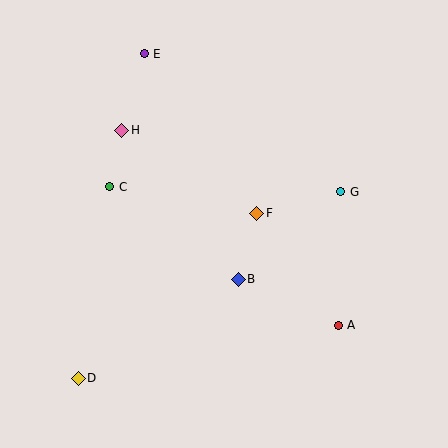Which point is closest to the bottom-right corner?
Point A is closest to the bottom-right corner.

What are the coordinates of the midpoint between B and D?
The midpoint between B and D is at (158, 329).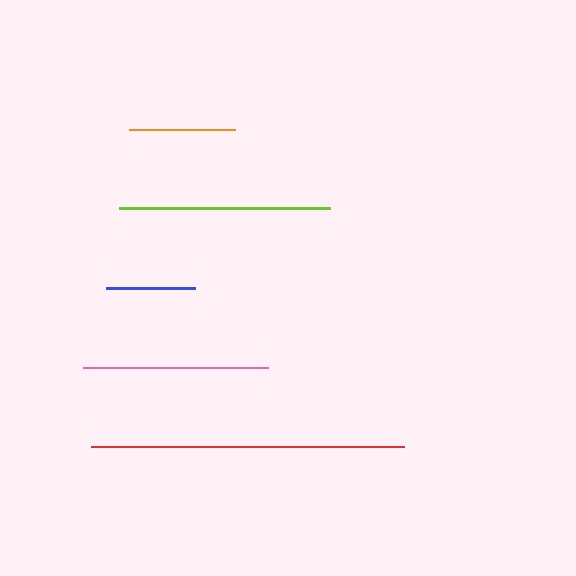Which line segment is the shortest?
The blue line is the shortest at approximately 90 pixels.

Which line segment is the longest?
The red line is the longest at approximately 313 pixels.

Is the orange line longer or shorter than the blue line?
The orange line is longer than the blue line.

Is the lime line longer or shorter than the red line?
The red line is longer than the lime line.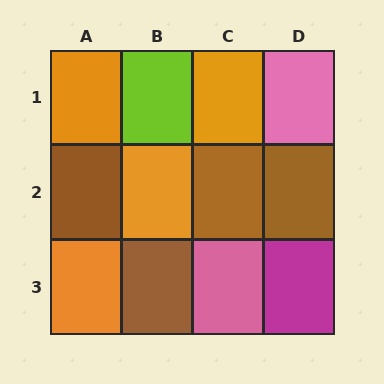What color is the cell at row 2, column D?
Brown.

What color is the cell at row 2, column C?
Brown.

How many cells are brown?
4 cells are brown.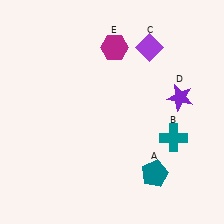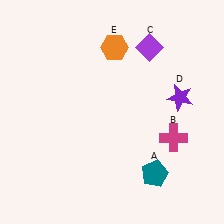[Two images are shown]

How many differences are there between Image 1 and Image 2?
There are 2 differences between the two images.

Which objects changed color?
B changed from teal to magenta. E changed from magenta to orange.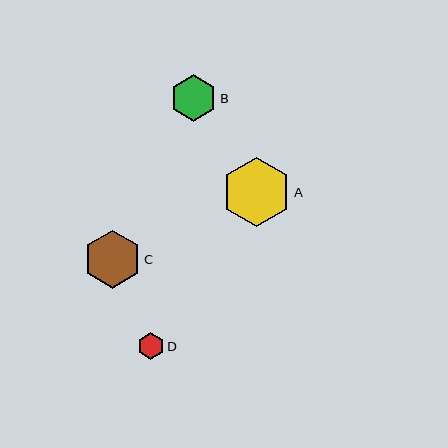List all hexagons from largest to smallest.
From largest to smallest: A, C, B, D.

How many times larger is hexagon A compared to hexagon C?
Hexagon A is approximately 1.2 times the size of hexagon C.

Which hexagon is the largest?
Hexagon A is the largest with a size of approximately 69 pixels.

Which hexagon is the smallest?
Hexagon D is the smallest with a size of approximately 27 pixels.